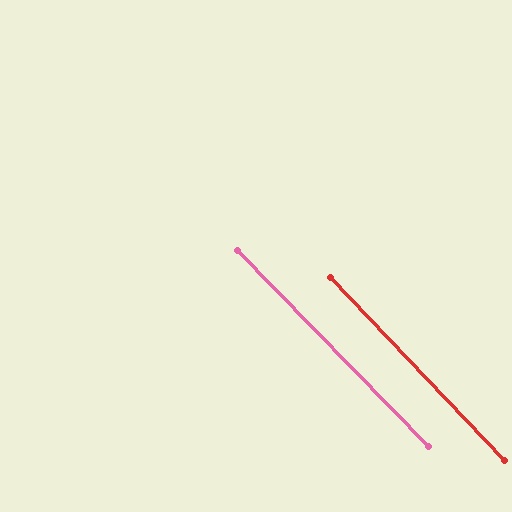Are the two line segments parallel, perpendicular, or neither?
Parallel — their directions differ by only 0.5°.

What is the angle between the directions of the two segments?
Approximately 0 degrees.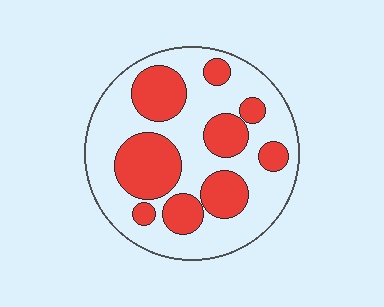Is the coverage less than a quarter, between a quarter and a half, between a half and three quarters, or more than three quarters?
Between a quarter and a half.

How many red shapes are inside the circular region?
9.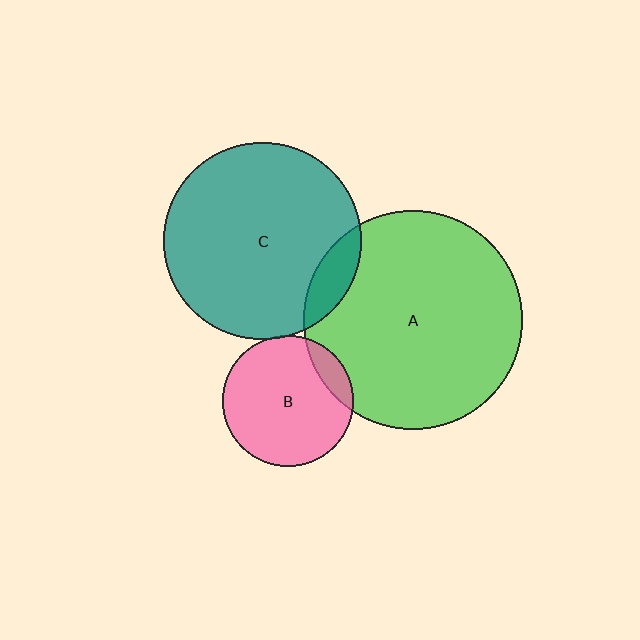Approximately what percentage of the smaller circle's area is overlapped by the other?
Approximately 10%.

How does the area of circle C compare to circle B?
Approximately 2.3 times.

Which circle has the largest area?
Circle A (green).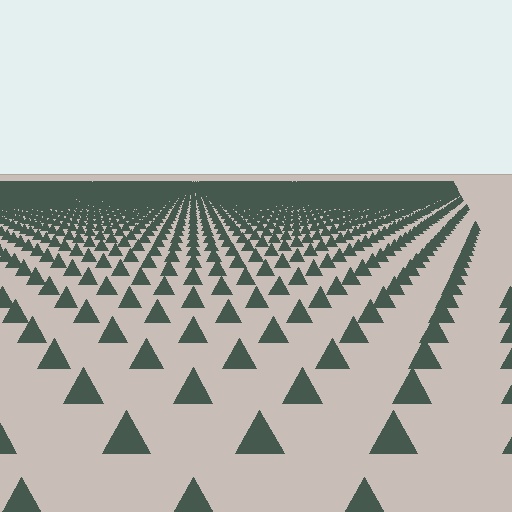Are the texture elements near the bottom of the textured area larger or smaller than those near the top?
Larger. Near the bottom, elements are closer to the viewer and appear at a bigger on-screen size.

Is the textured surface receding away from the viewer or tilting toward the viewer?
The surface is receding away from the viewer. Texture elements get smaller and denser toward the top.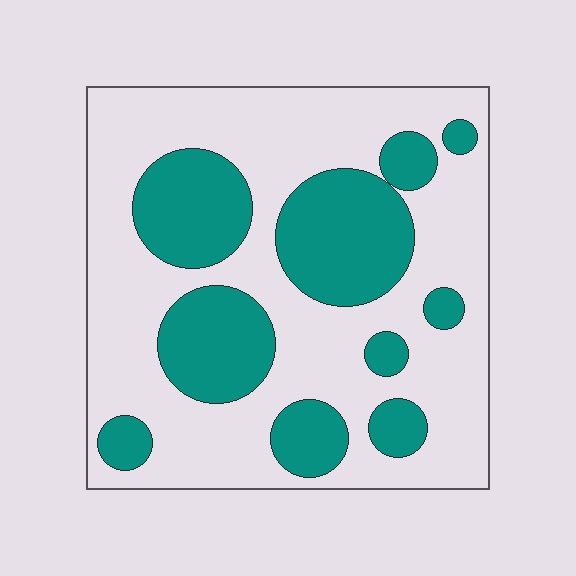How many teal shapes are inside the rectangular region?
10.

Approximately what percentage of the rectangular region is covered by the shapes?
Approximately 35%.